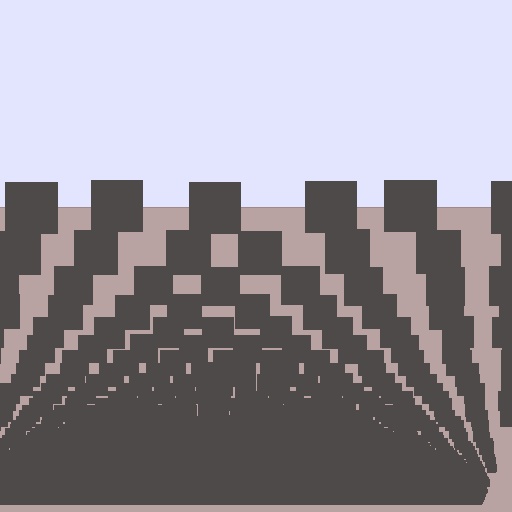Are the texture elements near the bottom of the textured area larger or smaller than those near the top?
Smaller. The gradient is inverted — elements near the bottom are smaller and denser.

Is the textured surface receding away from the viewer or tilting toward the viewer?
The surface appears to tilt toward the viewer. Texture elements get larger and sparser toward the top.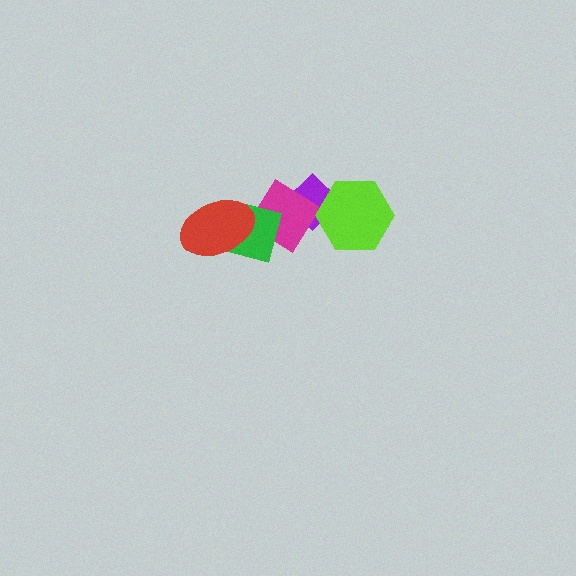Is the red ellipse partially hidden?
No, no other shape covers it.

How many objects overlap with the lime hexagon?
1 object overlaps with the lime hexagon.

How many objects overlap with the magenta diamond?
2 objects overlap with the magenta diamond.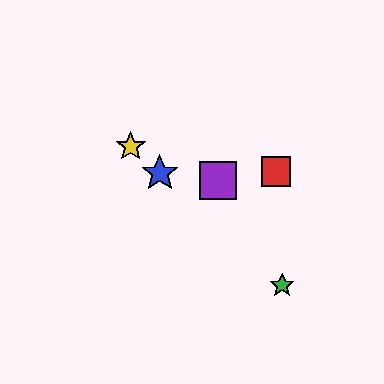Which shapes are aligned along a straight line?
The blue star, the green star, the yellow star are aligned along a straight line.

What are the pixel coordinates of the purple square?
The purple square is at (218, 181).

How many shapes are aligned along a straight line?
3 shapes (the blue star, the green star, the yellow star) are aligned along a straight line.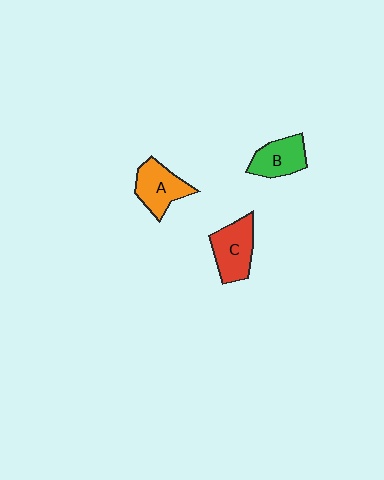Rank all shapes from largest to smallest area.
From largest to smallest: C (red), A (orange), B (green).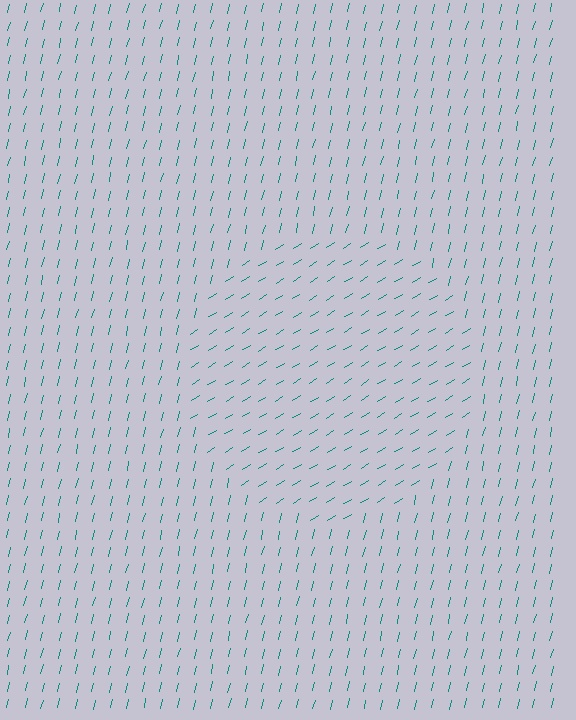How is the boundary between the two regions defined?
The boundary is defined purely by a change in line orientation (approximately 45 degrees difference). All lines are the same color and thickness.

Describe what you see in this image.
The image is filled with small teal line segments. A circle region in the image has lines oriented differently from the surrounding lines, creating a visible texture boundary.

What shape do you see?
I see a circle.